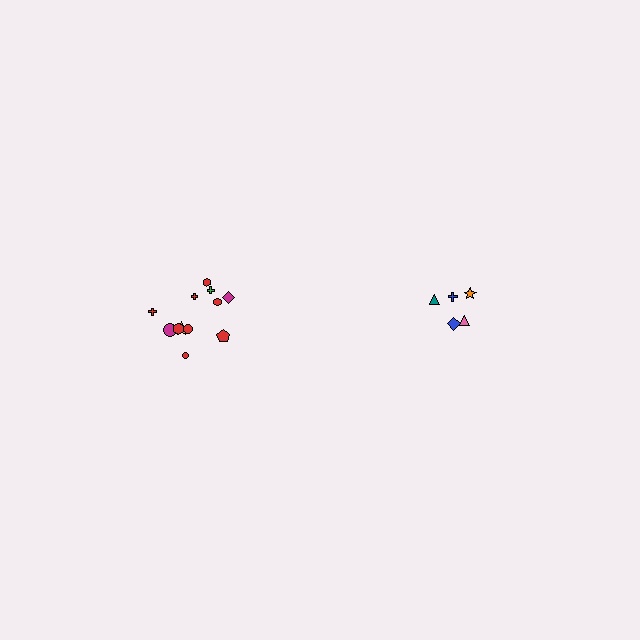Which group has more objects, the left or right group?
The left group.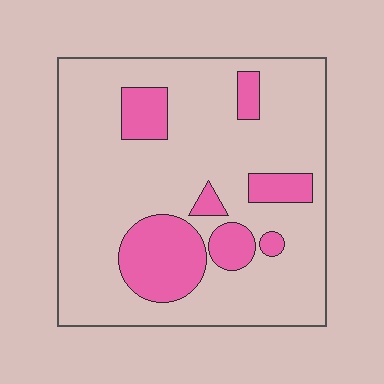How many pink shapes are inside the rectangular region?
7.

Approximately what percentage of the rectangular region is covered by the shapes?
Approximately 20%.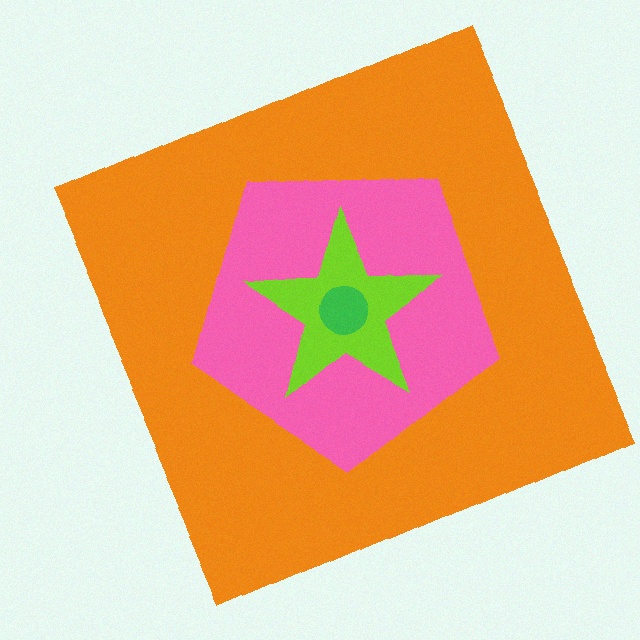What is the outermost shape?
The orange square.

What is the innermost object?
The green circle.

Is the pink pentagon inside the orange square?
Yes.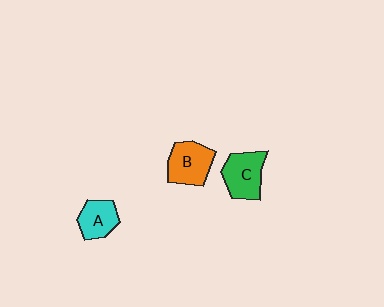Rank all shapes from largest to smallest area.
From largest to smallest: C (green), B (orange), A (cyan).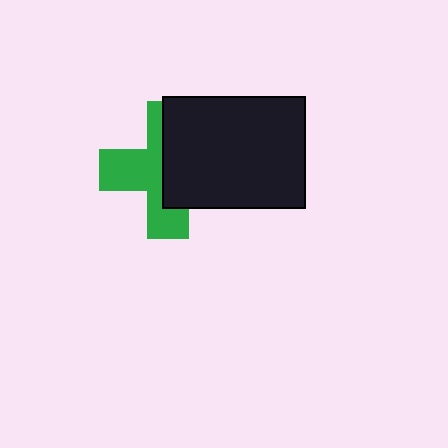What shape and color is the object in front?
The object in front is a black rectangle.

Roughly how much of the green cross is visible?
About half of it is visible (roughly 49%).